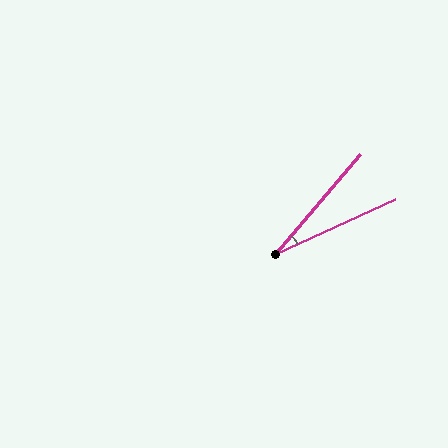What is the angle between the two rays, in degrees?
Approximately 25 degrees.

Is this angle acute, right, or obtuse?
It is acute.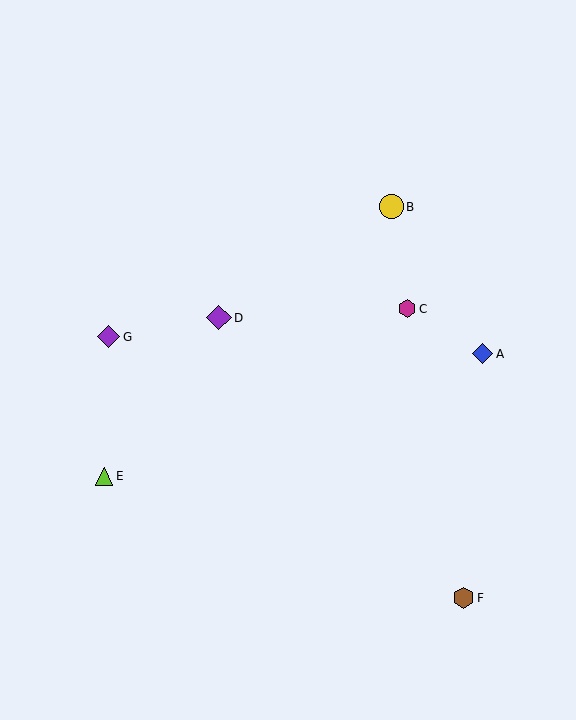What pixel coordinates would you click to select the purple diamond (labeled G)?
Click at (109, 337) to select the purple diamond G.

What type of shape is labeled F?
Shape F is a brown hexagon.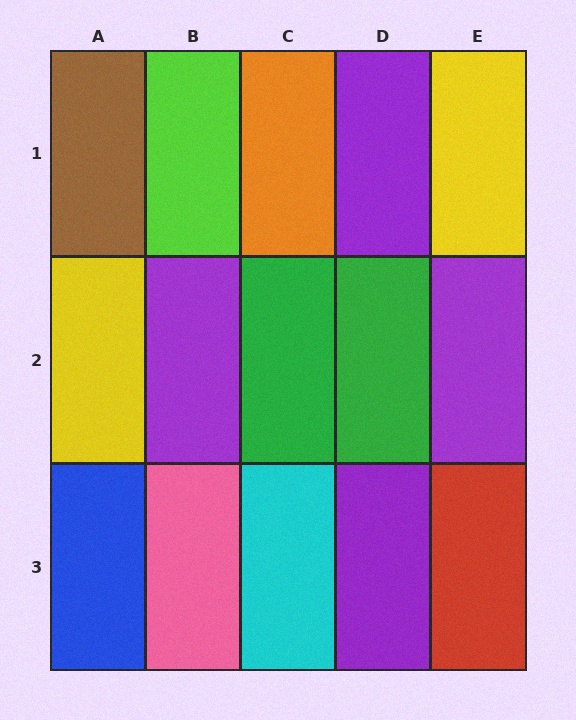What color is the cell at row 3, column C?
Cyan.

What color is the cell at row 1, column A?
Brown.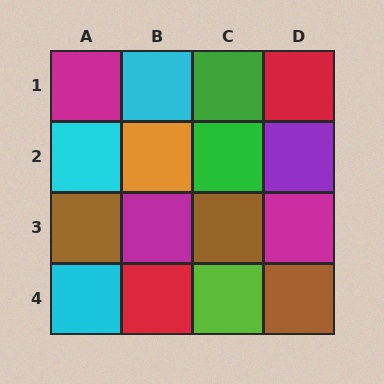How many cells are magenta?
3 cells are magenta.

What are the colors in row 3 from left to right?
Brown, magenta, brown, magenta.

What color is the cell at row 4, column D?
Brown.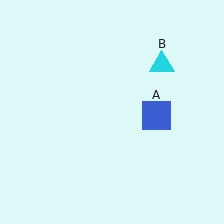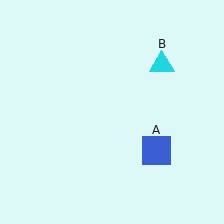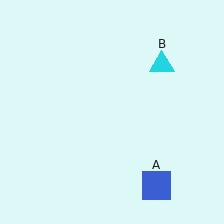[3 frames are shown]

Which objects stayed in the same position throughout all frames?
Cyan triangle (object B) remained stationary.